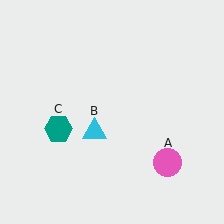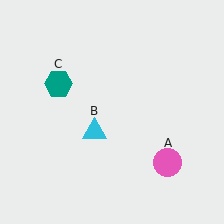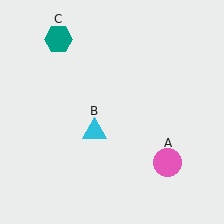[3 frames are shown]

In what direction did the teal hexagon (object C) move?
The teal hexagon (object C) moved up.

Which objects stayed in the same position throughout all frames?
Pink circle (object A) and cyan triangle (object B) remained stationary.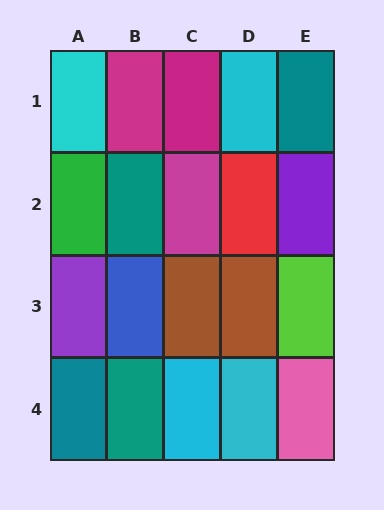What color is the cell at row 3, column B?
Blue.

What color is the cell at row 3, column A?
Purple.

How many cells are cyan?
4 cells are cyan.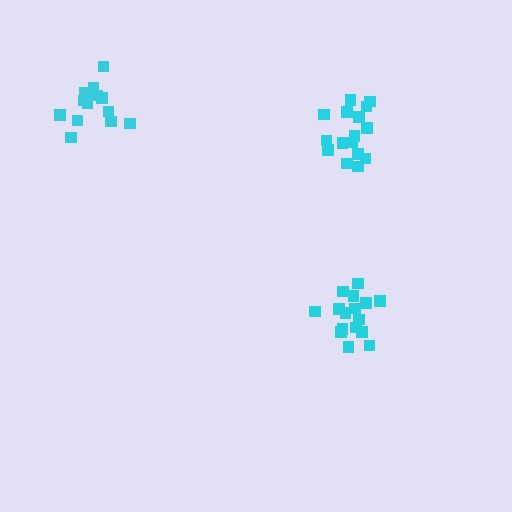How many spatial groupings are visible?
There are 3 spatial groupings.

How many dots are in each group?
Group 1: 14 dots, Group 2: 16 dots, Group 3: 16 dots (46 total).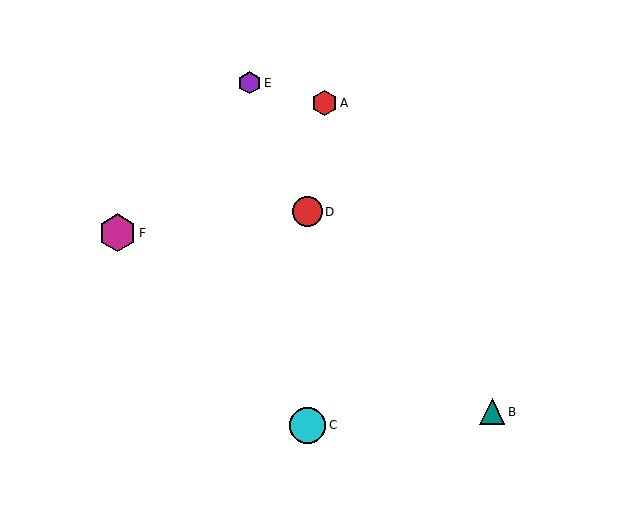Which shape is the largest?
The magenta hexagon (labeled F) is the largest.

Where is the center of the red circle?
The center of the red circle is at (307, 212).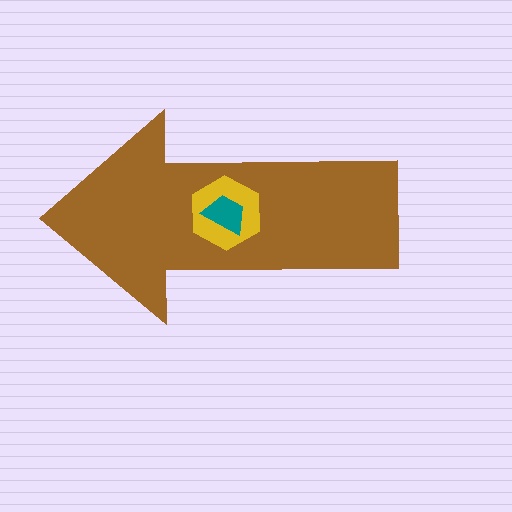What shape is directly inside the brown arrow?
The yellow hexagon.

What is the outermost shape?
The brown arrow.